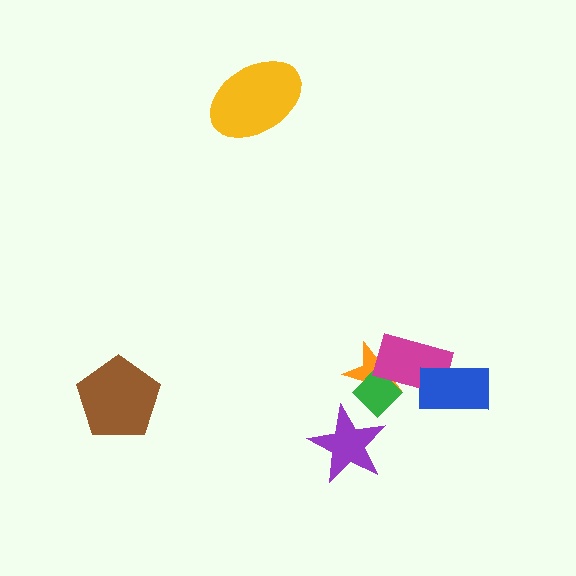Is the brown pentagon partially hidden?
No, no other shape covers it.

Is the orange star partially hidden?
Yes, it is partially covered by another shape.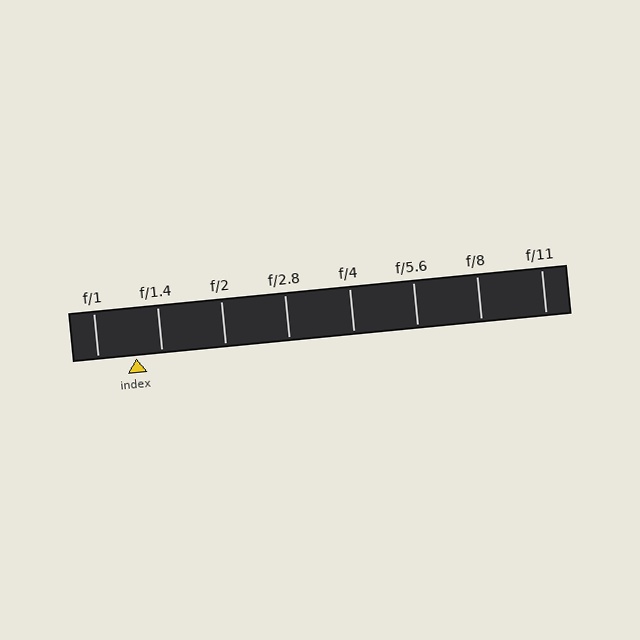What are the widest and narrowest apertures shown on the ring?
The widest aperture shown is f/1 and the narrowest is f/11.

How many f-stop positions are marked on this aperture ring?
There are 8 f-stop positions marked.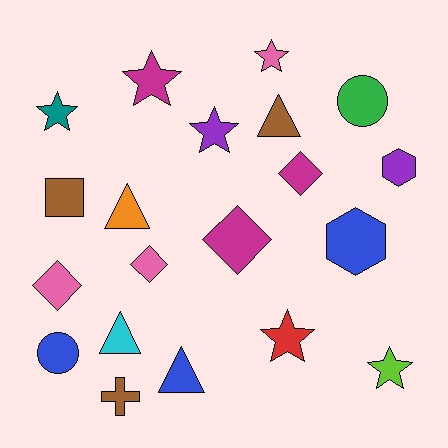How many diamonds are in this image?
There are 4 diamonds.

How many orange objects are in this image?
There is 1 orange object.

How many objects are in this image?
There are 20 objects.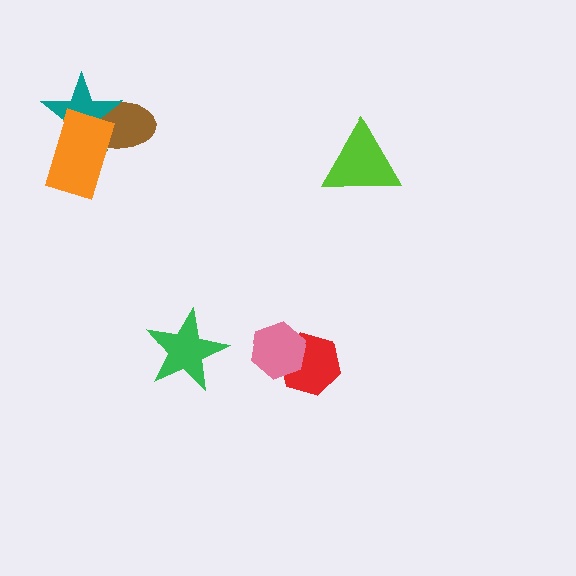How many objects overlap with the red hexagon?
1 object overlaps with the red hexagon.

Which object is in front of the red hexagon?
The pink hexagon is in front of the red hexagon.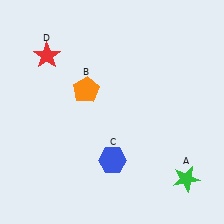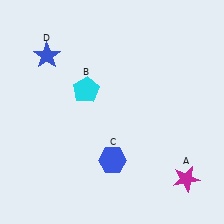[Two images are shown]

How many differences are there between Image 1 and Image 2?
There are 3 differences between the two images.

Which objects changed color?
A changed from green to magenta. B changed from orange to cyan. D changed from red to blue.